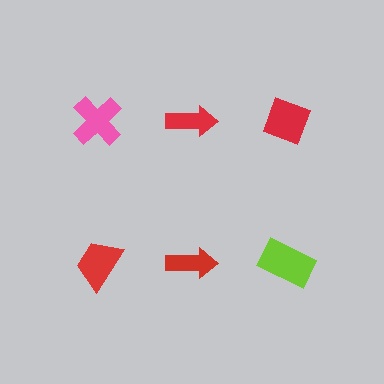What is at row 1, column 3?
A red diamond.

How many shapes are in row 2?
3 shapes.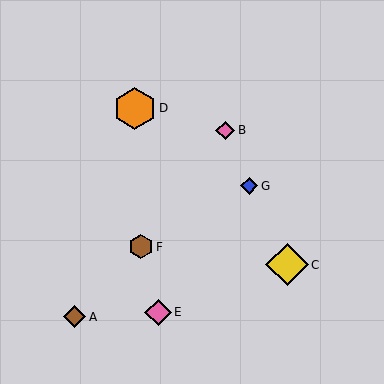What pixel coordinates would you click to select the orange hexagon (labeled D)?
Click at (135, 108) to select the orange hexagon D.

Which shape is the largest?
The yellow diamond (labeled C) is the largest.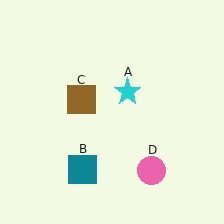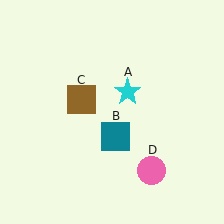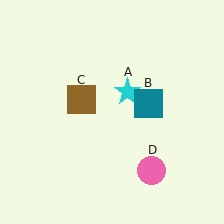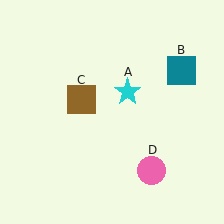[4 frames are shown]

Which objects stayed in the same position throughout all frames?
Cyan star (object A) and brown square (object C) and pink circle (object D) remained stationary.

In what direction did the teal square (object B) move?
The teal square (object B) moved up and to the right.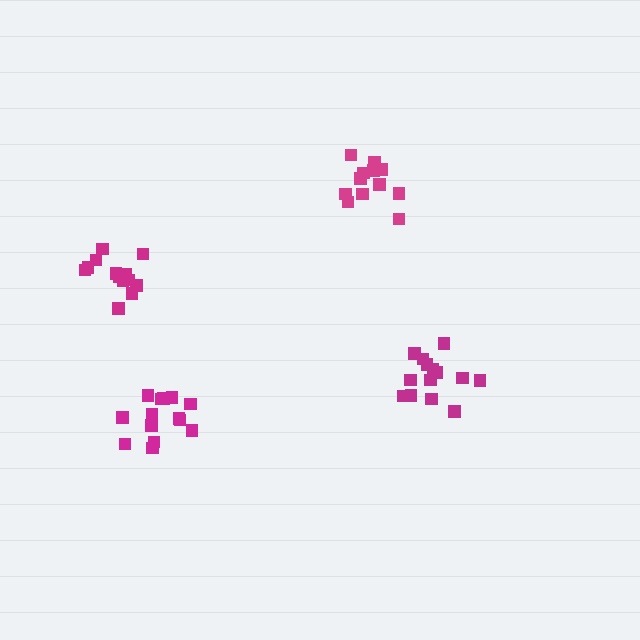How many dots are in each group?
Group 1: 14 dots, Group 2: 12 dots, Group 3: 15 dots, Group 4: 14 dots (55 total).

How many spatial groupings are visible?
There are 4 spatial groupings.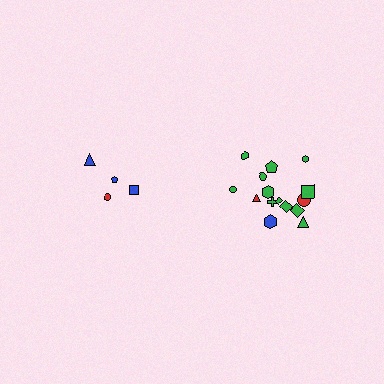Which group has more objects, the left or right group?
The right group.